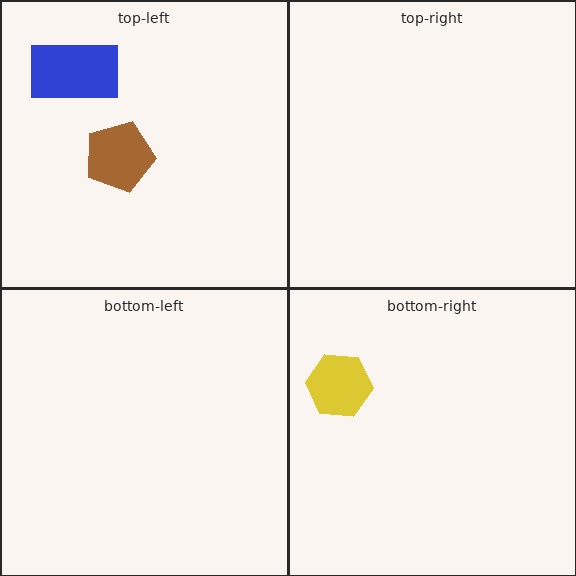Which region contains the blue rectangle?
The top-left region.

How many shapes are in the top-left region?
2.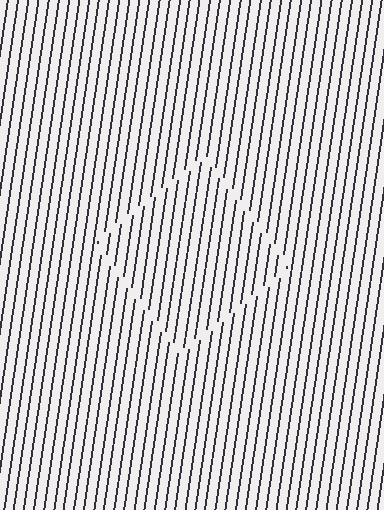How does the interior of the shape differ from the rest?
The interior of the shape contains the same grating, shifted by half a period — the contour is defined by the phase discontinuity where line-ends from the inner and outer gratings abut.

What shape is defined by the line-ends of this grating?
An illusory square. The interior of the shape contains the same grating, shifted by half a period — the contour is defined by the phase discontinuity where line-ends from the inner and outer gratings abut.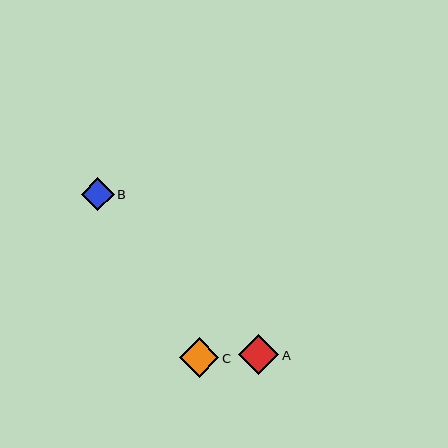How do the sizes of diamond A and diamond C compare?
Diamond A and diamond C are approximately the same size.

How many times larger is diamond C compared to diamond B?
Diamond C is approximately 1.2 times the size of diamond B.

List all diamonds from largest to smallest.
From largest to smallest: A, C, B.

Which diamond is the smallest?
Diamond B is the smallest with a size of approximately 33 pixels.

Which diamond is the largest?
Diamond A is the largest with a size of approximately 40 pixels.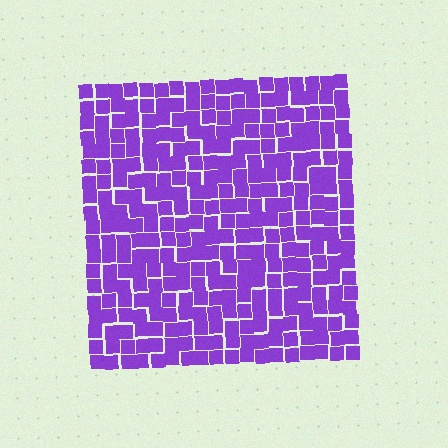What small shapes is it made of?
It is made of small squares.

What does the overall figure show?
The overall figure shows a square.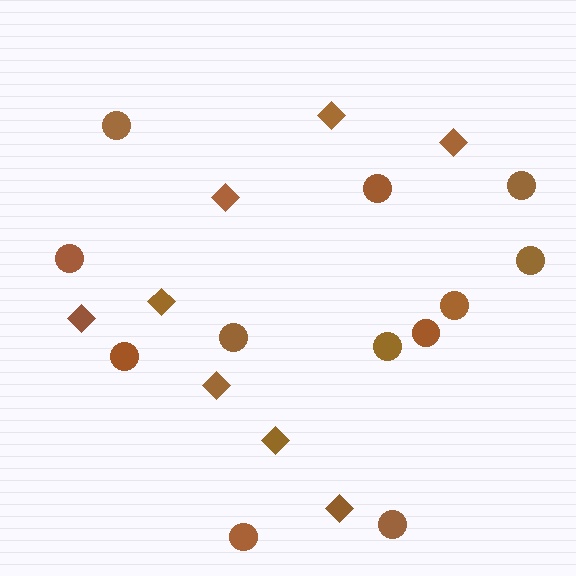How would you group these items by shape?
There are 2 groups: one group of circles (12) and one group of diamonds (8).